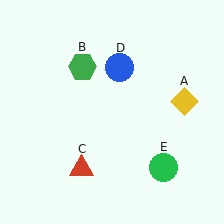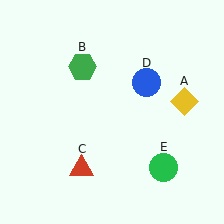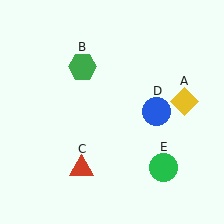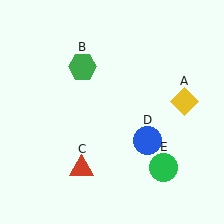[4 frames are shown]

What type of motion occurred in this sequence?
The blue circle (object D) rotated clockwise around the center of the scene.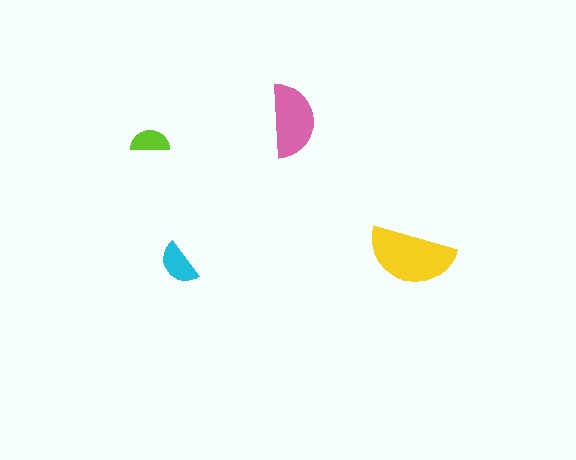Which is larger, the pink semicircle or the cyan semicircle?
The pink one.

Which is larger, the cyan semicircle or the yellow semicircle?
The yellow one.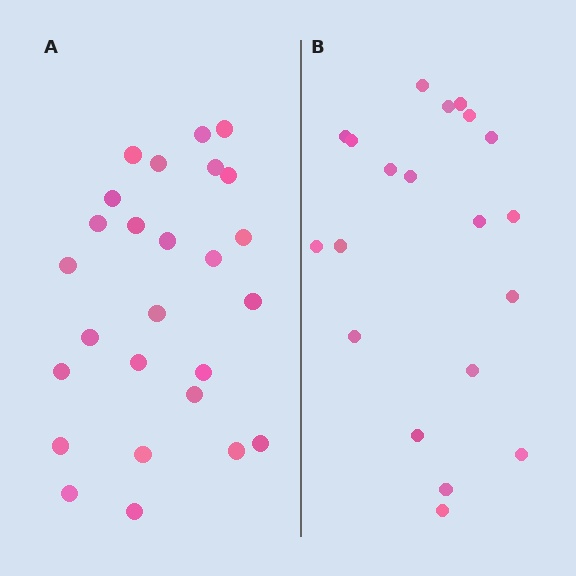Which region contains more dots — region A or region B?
Region A (the left region) has more dots.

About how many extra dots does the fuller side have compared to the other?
Region A has about 6 more dots than region B.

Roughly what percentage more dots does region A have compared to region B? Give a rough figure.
About 30% more.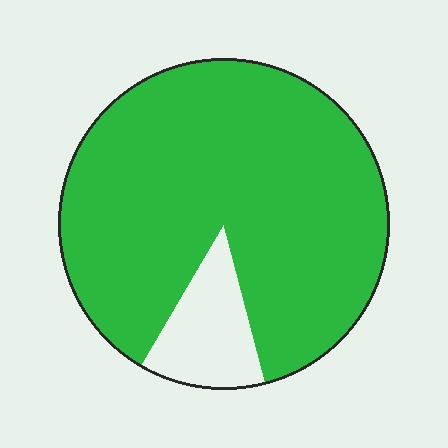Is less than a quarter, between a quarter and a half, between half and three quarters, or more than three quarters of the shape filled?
More than three quarters.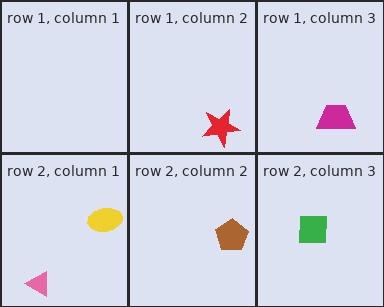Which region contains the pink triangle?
The row 2, column 1 region.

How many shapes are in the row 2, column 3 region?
1.